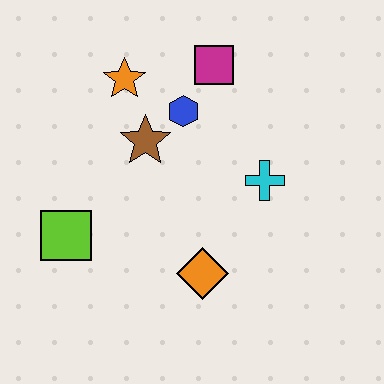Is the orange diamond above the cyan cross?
No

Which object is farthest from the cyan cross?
The lime square is farthest from the cyan cross.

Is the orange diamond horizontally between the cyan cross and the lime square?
Yes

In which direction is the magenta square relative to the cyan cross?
The magenta square is above the cyan cross.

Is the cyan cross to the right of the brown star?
Yes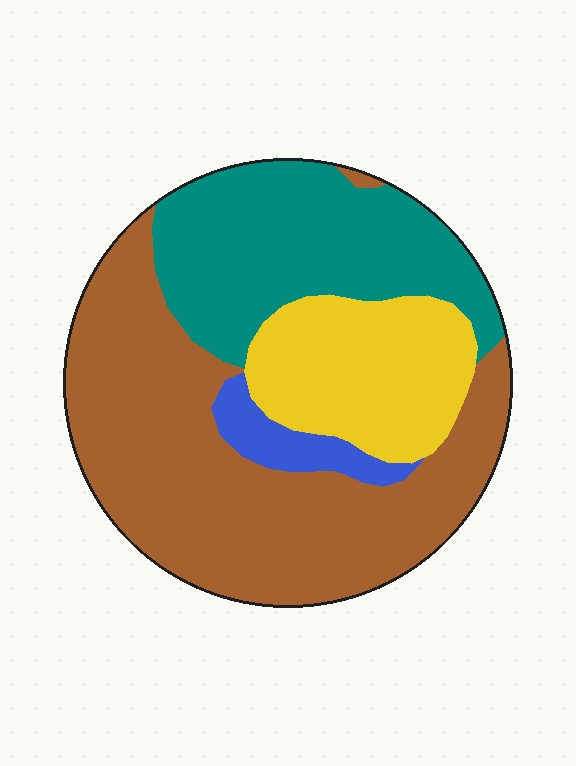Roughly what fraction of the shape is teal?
Teal takes up about one quarter (1/4) of the shape.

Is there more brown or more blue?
Brown.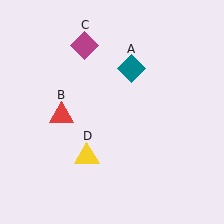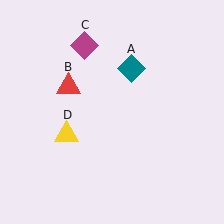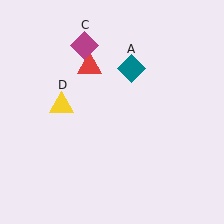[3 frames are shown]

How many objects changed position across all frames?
2 objects changed position: red triangle (object B), yellow triangle (object D).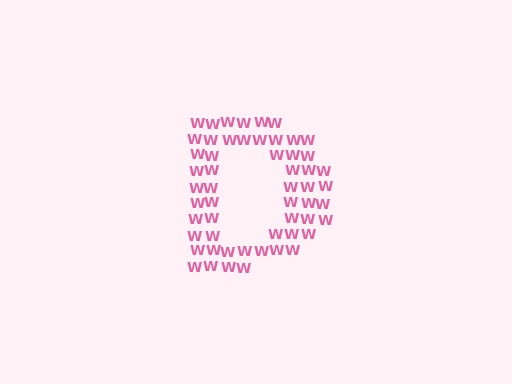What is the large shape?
The large shape is the letter D.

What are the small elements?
The small elements are letter W's.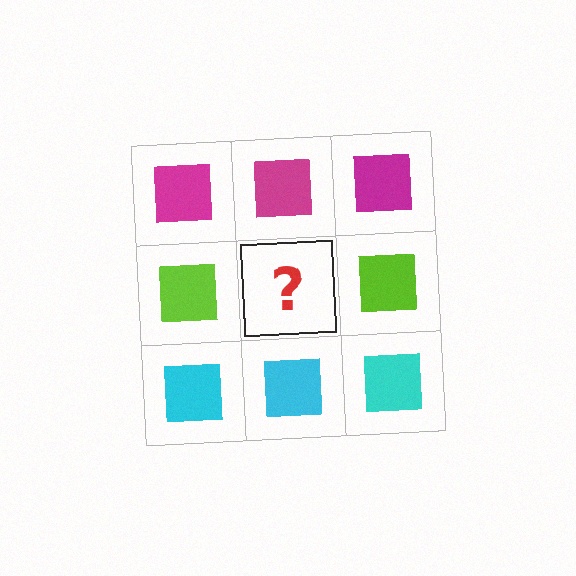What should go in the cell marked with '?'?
The missing cell should contain a lime square.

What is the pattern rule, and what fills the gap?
The rule is that each row has a consistent color. The gap should be filled with a lime square.